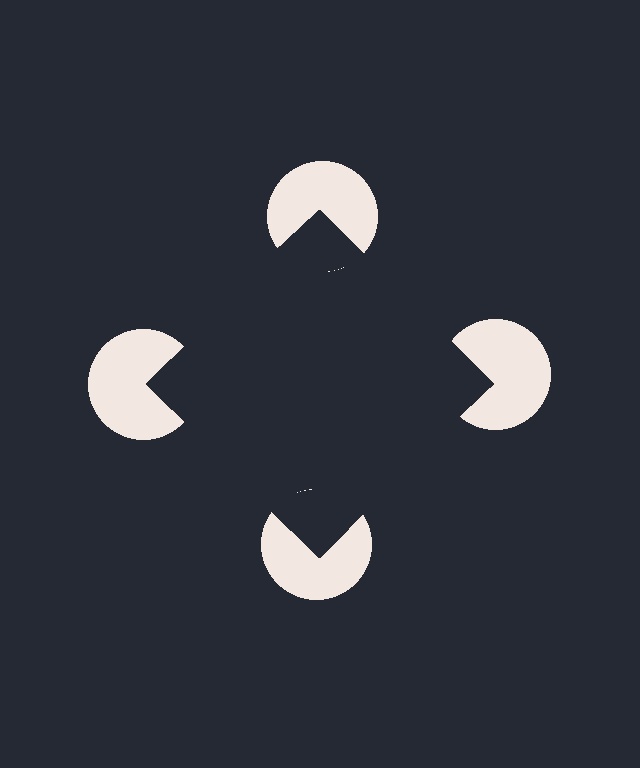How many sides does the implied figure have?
4 sides.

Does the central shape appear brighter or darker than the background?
It typically appears slightly darker than the background, even though no actual brightness change is drawn.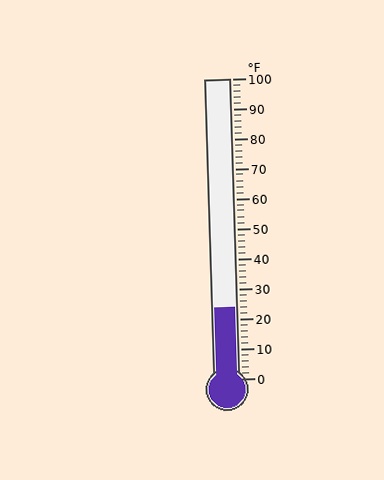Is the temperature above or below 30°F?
The temperature is below 30°F.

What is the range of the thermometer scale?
The thermometer scale ranges from 0°F to 100°F.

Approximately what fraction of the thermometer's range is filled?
The thermometer is filled to approximately 25% of its range.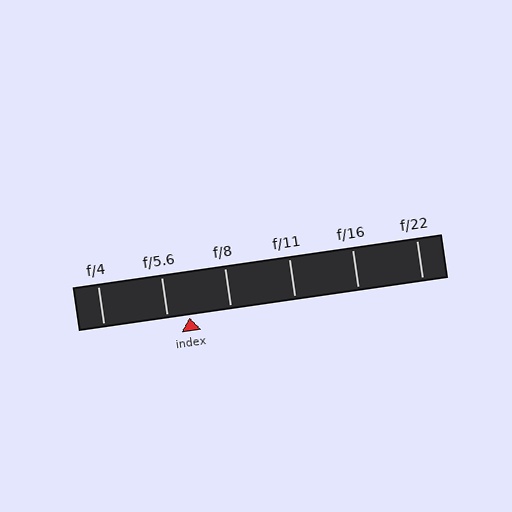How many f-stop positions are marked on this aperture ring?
There are 6 f-stop positions marked.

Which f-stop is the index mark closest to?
The index mark is closest to f/5.6.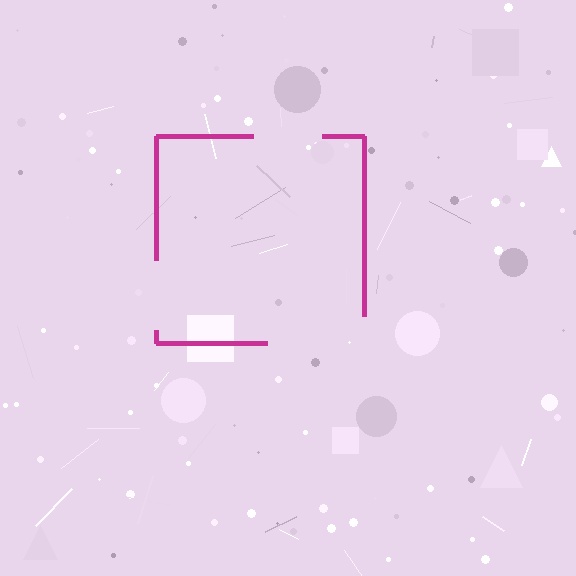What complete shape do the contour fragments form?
The contour fragments form a square.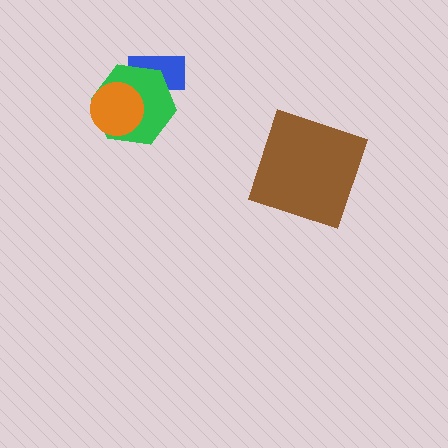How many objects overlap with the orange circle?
1 object overlaps with the orange circle.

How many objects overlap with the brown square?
0 objects overlap with the brown square.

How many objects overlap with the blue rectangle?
1 object overlaps with the blue rectangle.